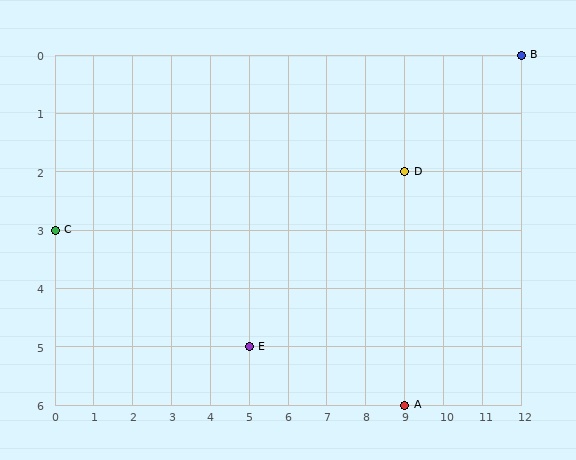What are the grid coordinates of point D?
Point D is at grid coordinates (9, 2).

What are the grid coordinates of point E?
Point E is at grid coordinates (5, 5).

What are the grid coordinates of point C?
Point C is at grid coordinates (0, 3).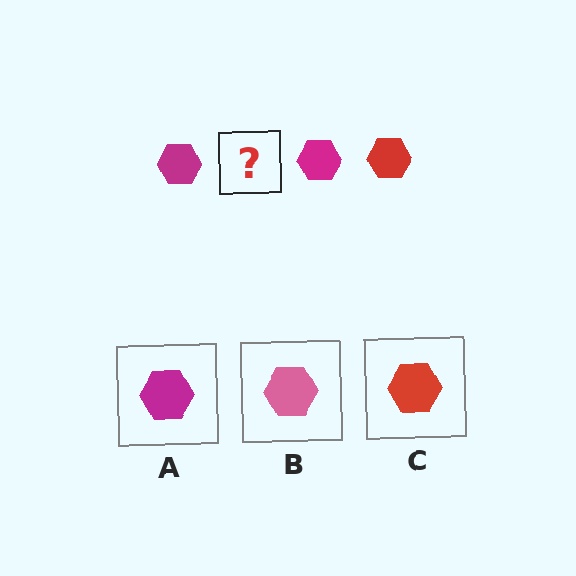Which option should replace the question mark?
Option C.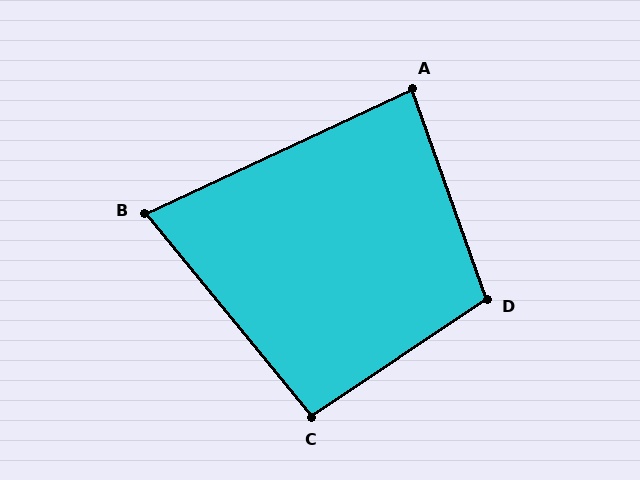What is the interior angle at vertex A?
Approximately 84 degrees (acute).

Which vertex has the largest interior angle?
D, at approximately 104 degrees.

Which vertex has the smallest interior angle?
B, at approximately 76 degrees.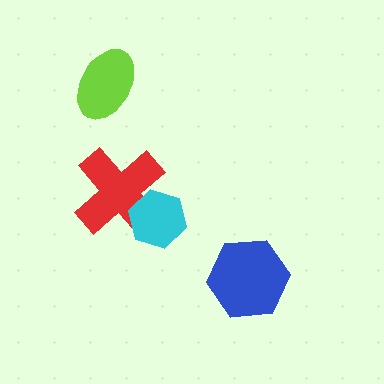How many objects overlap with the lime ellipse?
0 objects overlap with the lime ellipse.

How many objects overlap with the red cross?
1 object overlaps with the red cross.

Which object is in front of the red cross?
The cyan hexagon is in front of the red cross.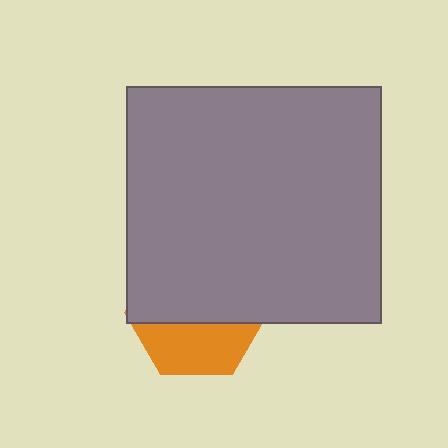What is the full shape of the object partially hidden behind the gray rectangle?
The partially hidden object is an orange hexagon.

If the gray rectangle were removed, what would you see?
You would see the complete orange hexagon.